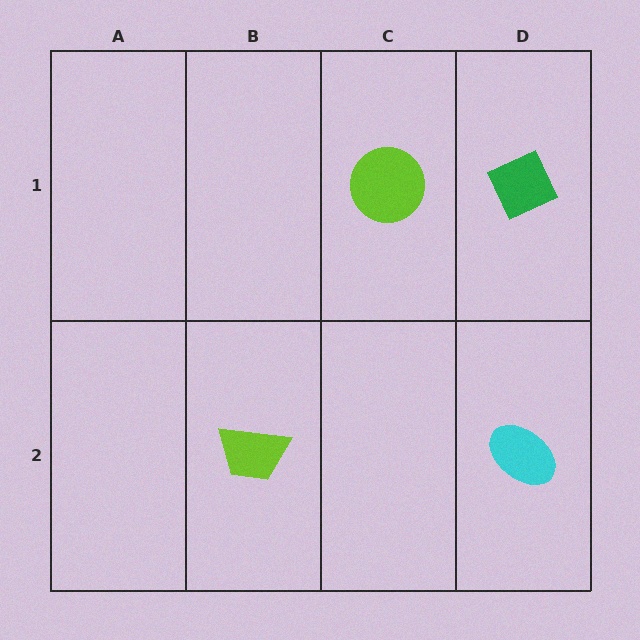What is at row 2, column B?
A lime trapezoid.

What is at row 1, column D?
A green diamond.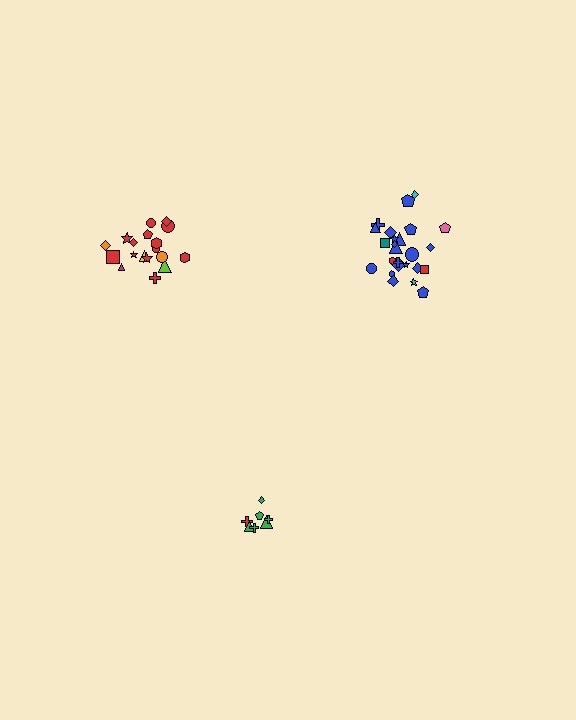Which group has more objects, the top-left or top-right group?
The top-right group.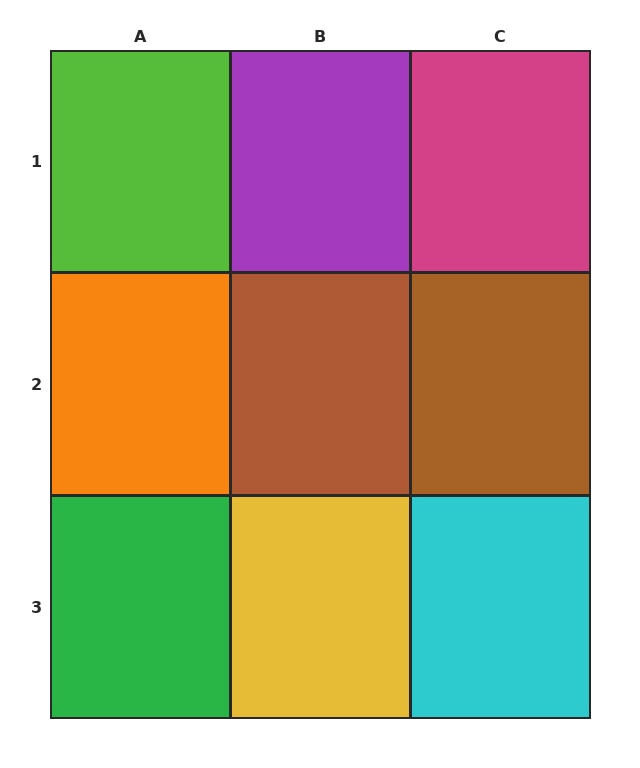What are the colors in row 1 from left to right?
Lime, purple, magenta.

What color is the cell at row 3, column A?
Green.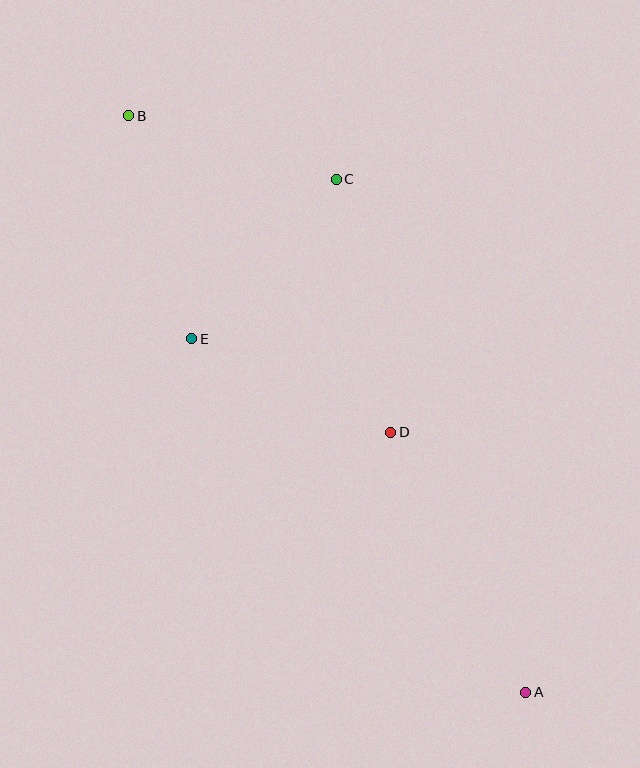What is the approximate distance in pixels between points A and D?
The distance between A and D is approximately 293 pixels.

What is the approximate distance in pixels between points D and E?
The distance between D and E is approximately 220 pixels.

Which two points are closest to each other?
Points C and E are closest to each other.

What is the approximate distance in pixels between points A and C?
The distance between A and C is approximately 547 pixels.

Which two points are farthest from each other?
Points A and B are farthest from each other.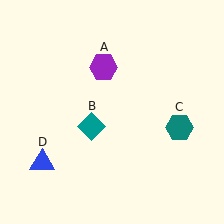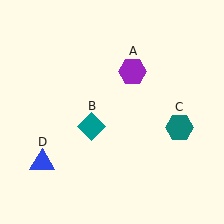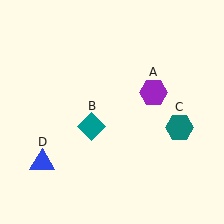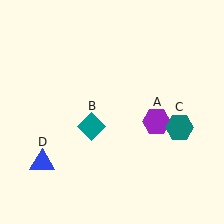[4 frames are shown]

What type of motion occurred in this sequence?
The purple hexagon (object A) rotated clockwise around the center of the scene.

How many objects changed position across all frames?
1 object changed position: purple hexagon (object A).